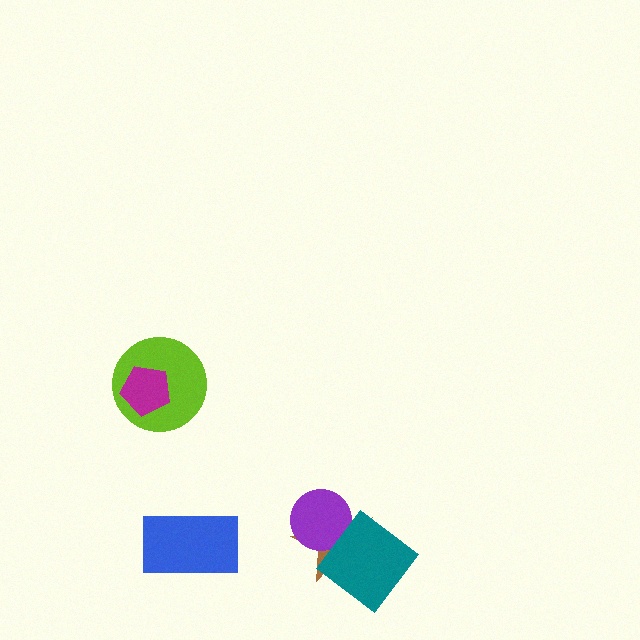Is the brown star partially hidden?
Yes, it is partially covered by another shape.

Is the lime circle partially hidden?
Yes, it is partially covered by another shape.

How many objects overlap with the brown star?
2 objects overlap with the brown star.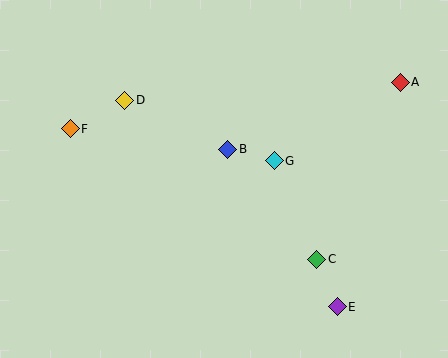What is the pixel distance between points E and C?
The distance between E and C is 52 pixels.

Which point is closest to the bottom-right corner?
Point E is closest to the bottom-right corner.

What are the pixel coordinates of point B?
Point B is at (228, 149).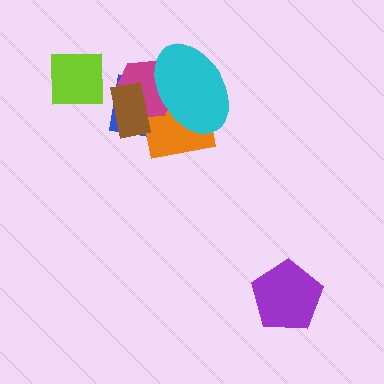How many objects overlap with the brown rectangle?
4 objects overlap with the brown rectangle.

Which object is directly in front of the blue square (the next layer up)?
The orange square is directly in front of the blue square.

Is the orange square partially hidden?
Yes, it is partially covered by another shape.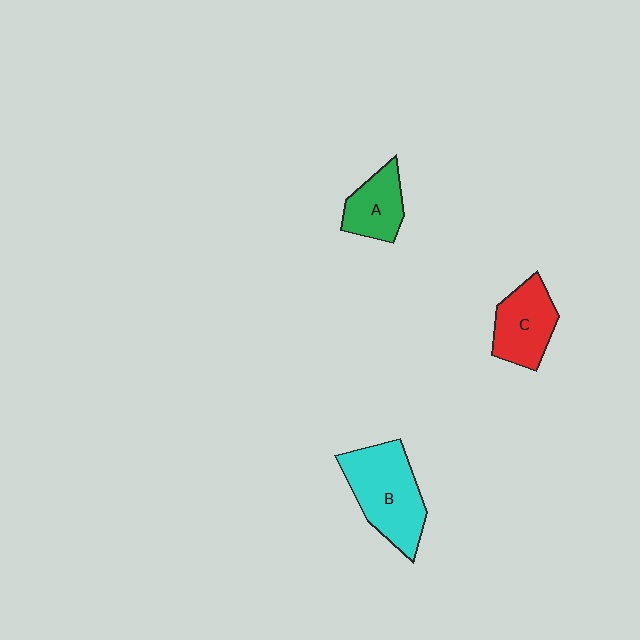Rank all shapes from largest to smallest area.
From largest to smallest: B (cyan), C (red), A (green).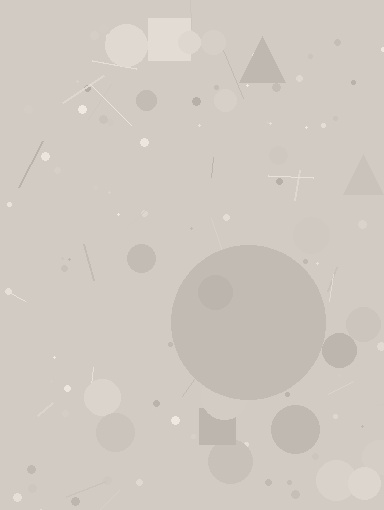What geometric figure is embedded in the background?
A circle is embedded in the background.